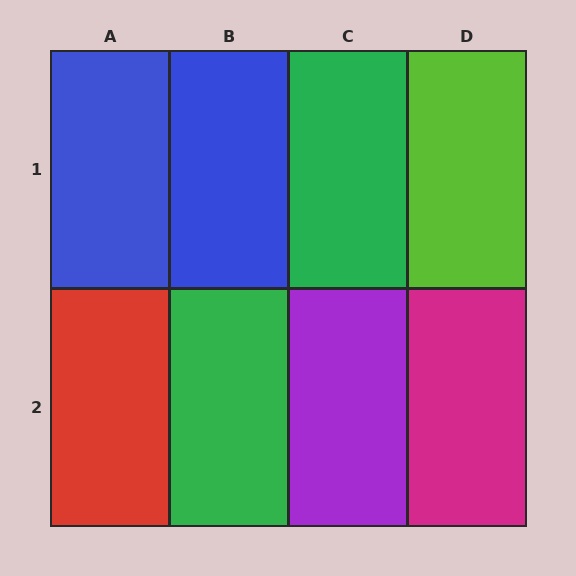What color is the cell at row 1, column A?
Blue.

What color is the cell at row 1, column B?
Blue.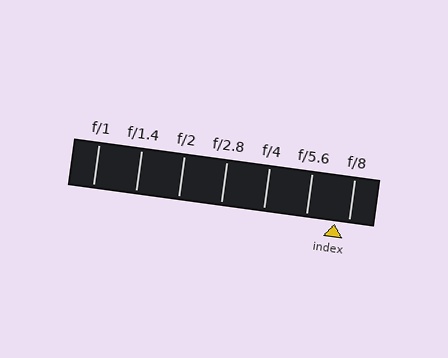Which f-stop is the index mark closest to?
The index mark is closest to f/8.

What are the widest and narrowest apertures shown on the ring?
The widest aperture shown is f/1 and the narrowest is f/8.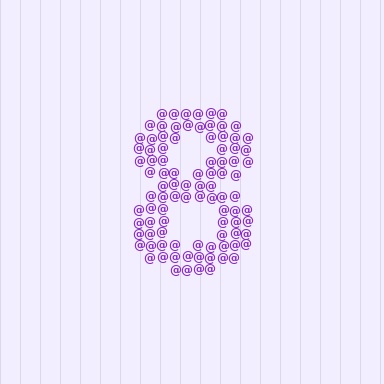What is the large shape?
The large shape is the digit 8.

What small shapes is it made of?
It is made of small at signs.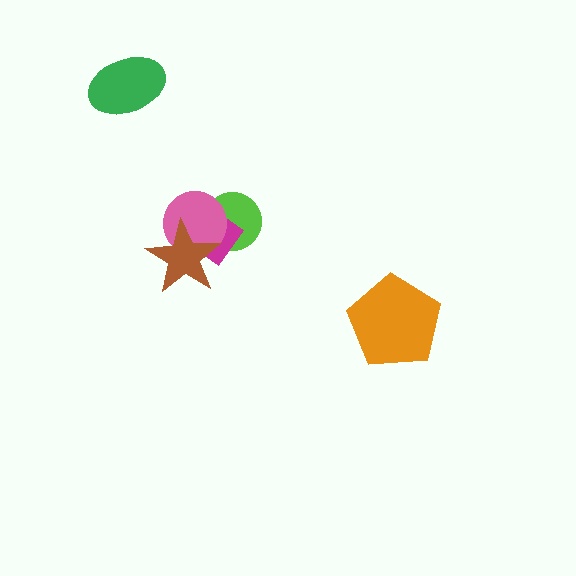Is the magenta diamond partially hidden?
Yes, it is partially covered by another shape.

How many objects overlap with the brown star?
3 objects overlap with the brown star.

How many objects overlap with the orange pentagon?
0 objects overlap with the orange pentagon.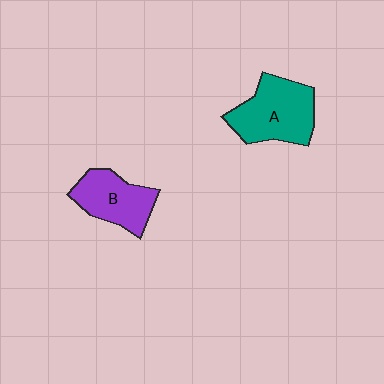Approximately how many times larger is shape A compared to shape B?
Approximately 1.3 times.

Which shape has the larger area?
Shape A (teal).